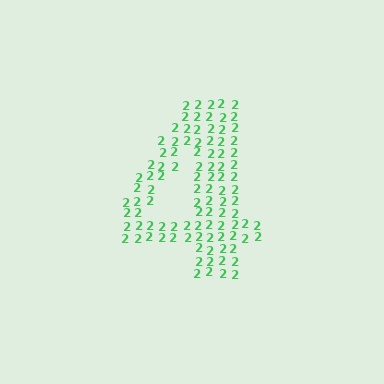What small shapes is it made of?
It is made of small digit 2's.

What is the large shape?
The large shape is the digit 4.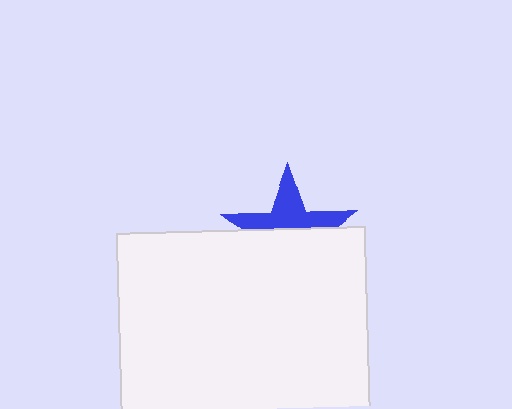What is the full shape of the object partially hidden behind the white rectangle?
The partially hidden object is a blue star.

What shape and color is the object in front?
The object in front is a white rectangle.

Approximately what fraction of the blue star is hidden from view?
Roughly 55% of the blue star is hidden behind the white rectangle.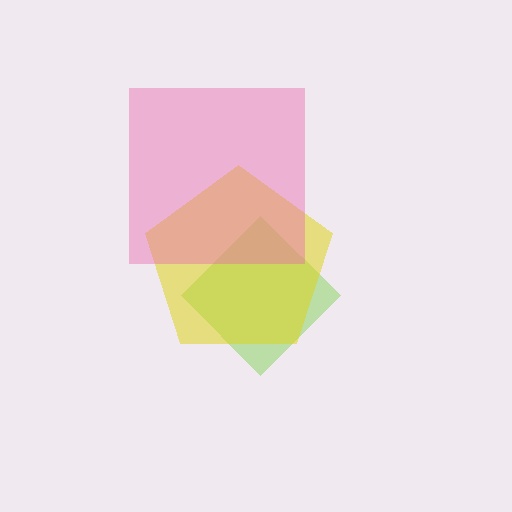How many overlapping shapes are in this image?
There are 3 overlapping shapes in the image.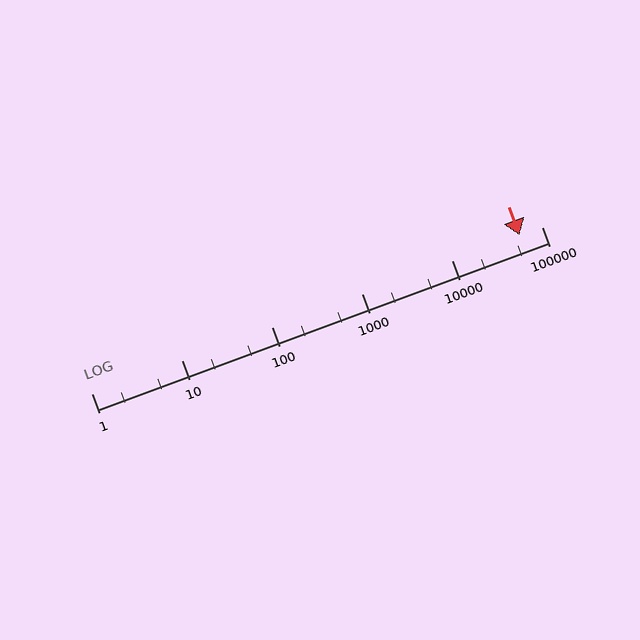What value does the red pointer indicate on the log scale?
The pointer indicates approximately 57000.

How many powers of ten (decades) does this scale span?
The scale spans 5 decades, from 1 to 100000.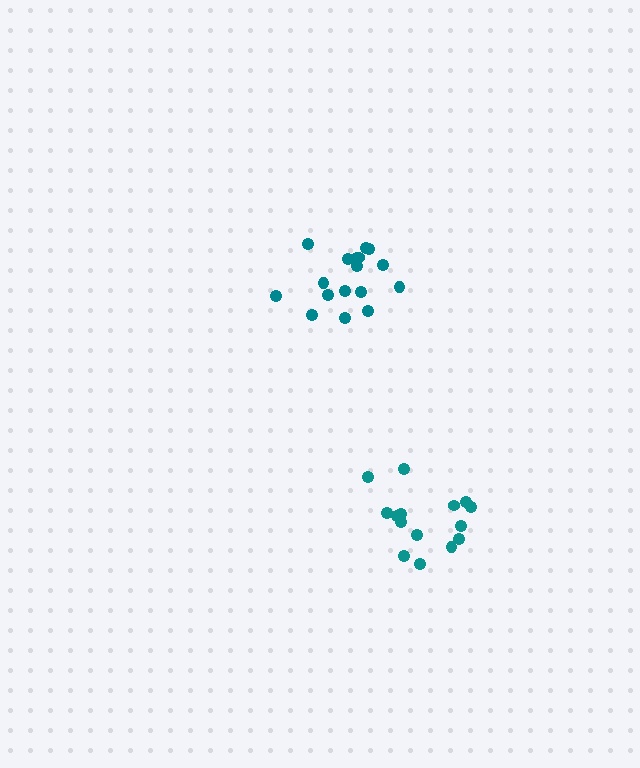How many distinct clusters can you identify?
There are 2 distinct clusters.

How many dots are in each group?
Group 1: 15 dots, Group 2: 17 dots (32 total).